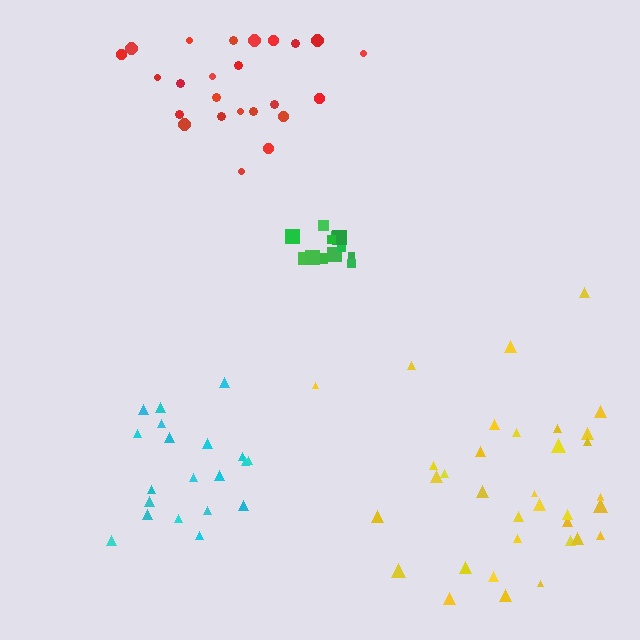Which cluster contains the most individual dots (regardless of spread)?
Yellow (35).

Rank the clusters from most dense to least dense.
green, cyan, yellow, red.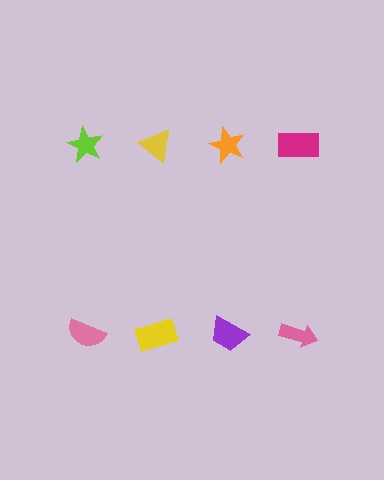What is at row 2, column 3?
A purple trapezoid.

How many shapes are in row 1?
4 shapes.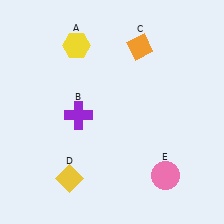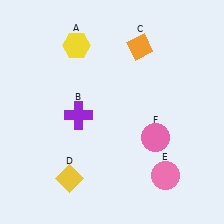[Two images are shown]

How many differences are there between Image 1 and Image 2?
There is 1 difference between the two images.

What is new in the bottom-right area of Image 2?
A pink circle (F) was added in the bottom-right area of Image 2.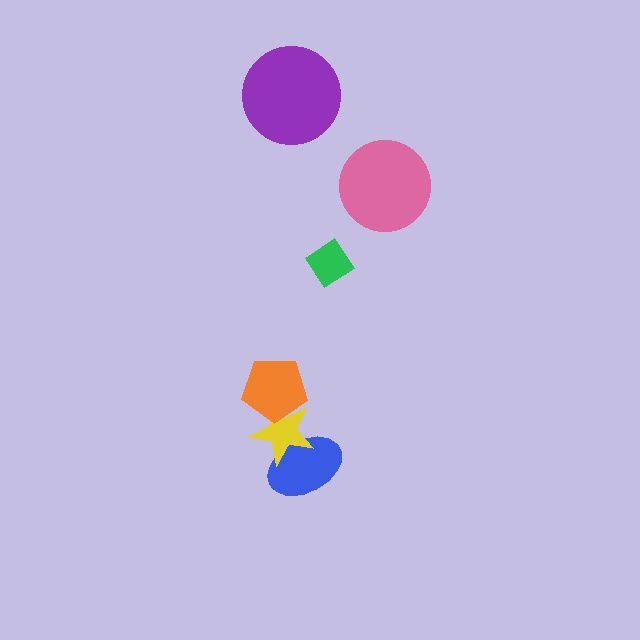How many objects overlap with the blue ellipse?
1 object overlaps with the blue ellipse.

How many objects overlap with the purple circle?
0 objects overlap with the purple circle.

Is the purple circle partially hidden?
No, no other shape covers it.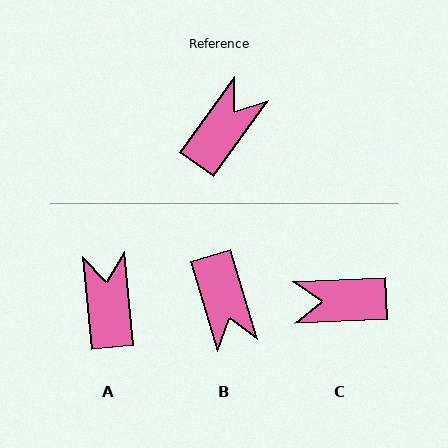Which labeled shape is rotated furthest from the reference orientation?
C, about 128 degrees away.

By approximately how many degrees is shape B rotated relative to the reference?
Approximately 128 degrees clockwise.